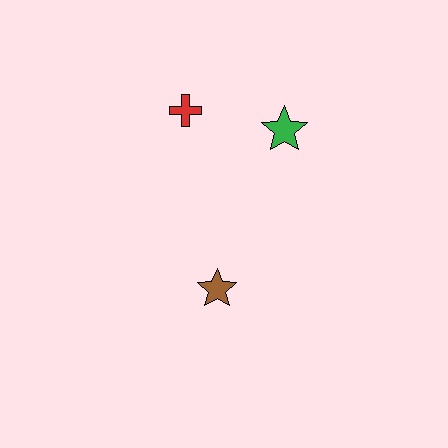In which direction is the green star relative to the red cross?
The green star is to the right of the red cross.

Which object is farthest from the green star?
The brown star is farthest from the green star.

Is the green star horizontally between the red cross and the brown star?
No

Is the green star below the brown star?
No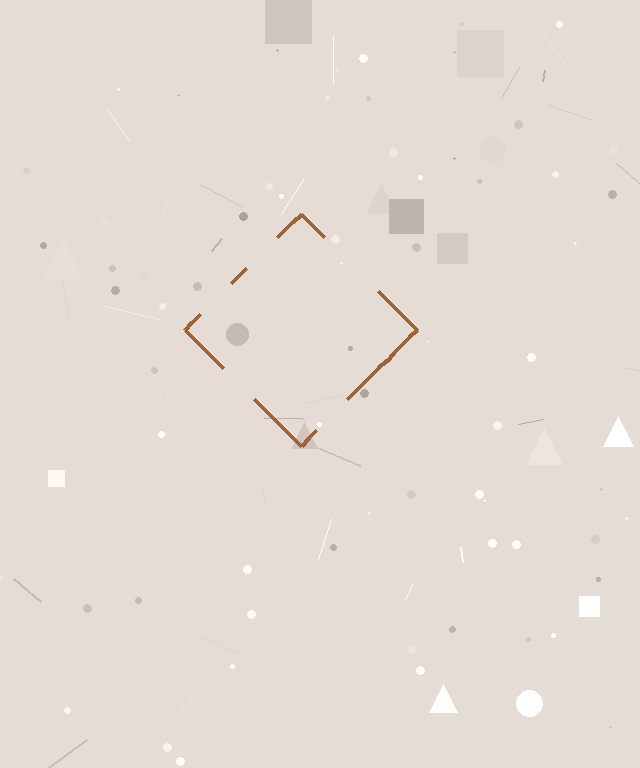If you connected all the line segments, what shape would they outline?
They would outline a diamond.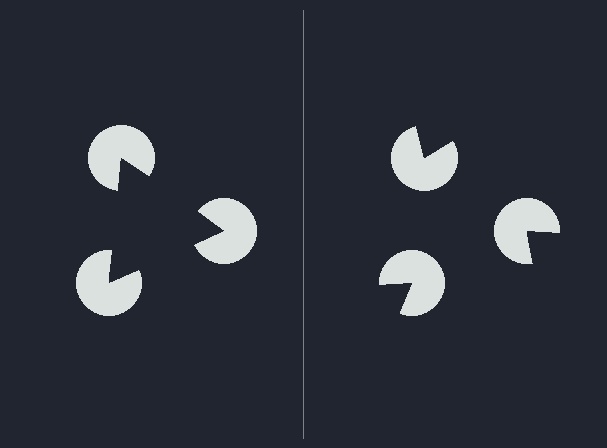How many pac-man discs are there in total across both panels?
6 — 3 on each side.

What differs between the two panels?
The pac-man discs are positioned identically on both sides; only the wedge orientations differ. On the left they align to a triangle; on the right they are misaligned.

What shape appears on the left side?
An illusory triangle.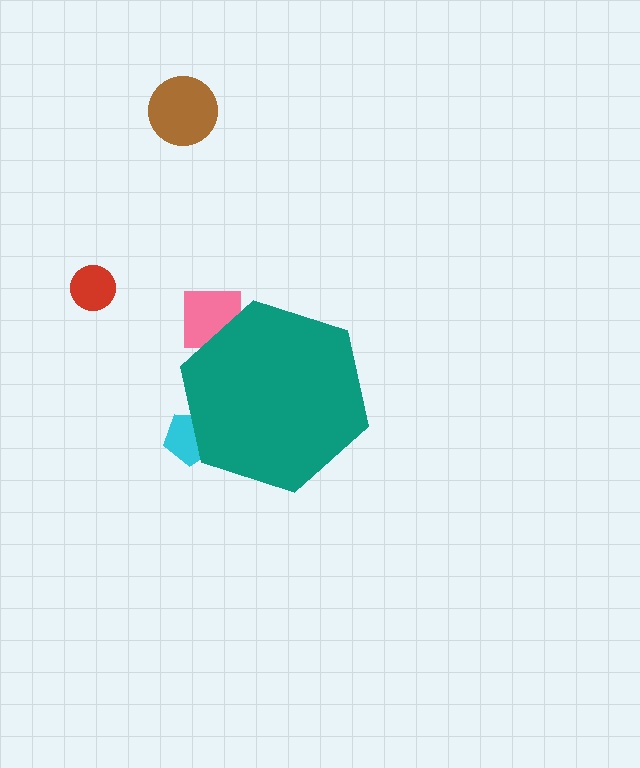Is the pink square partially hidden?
Yes, the pink square is partially hidden behind the teal hexagon.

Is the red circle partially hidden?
No, the red circle is fully visible.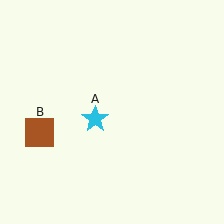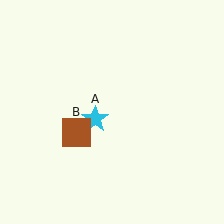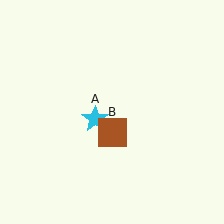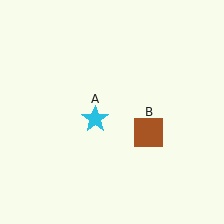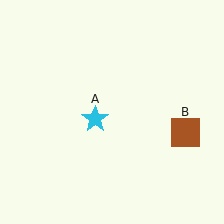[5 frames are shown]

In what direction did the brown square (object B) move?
The brown square (object B) moved right.